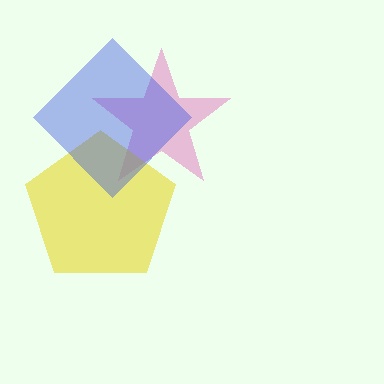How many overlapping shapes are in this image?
There are 3 overlapping shapes in the image.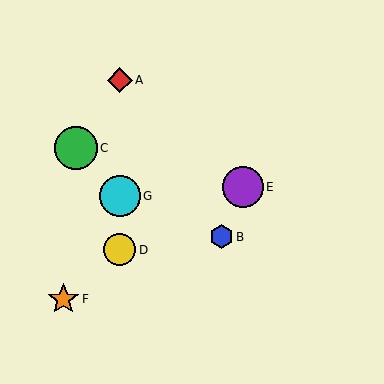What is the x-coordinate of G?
Object G is at x≈120.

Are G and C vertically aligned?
No, G is at x≈120 and C is at x≈76.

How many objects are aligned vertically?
3 objects (A, D, G) are aligned vertically.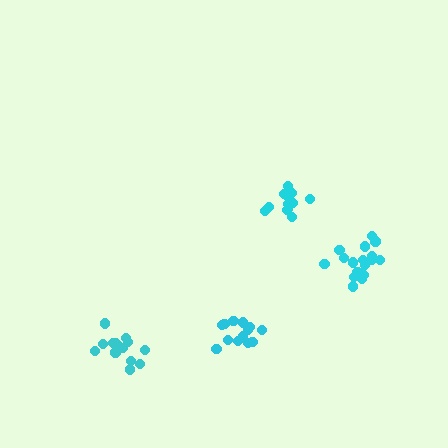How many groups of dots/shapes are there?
There are 4 groups.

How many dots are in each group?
Group 1: 13 dots, Group 2: 12 dots, Group 3: 18 dots, Group 4: 15 dots (58 total).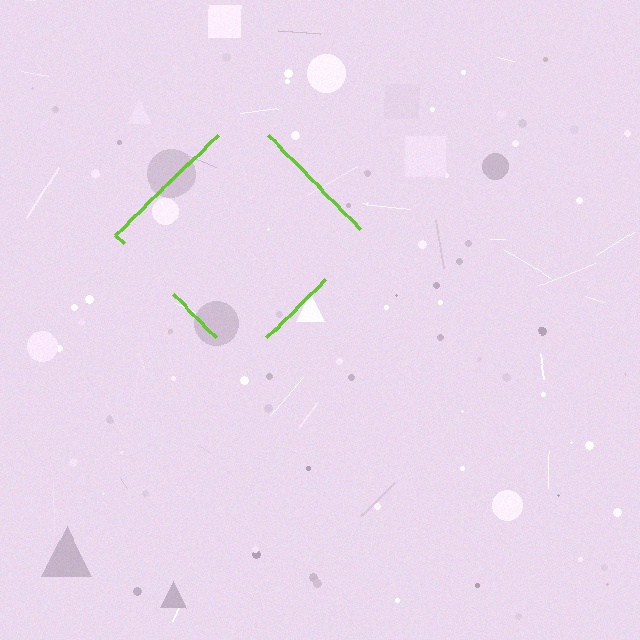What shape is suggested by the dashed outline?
The dashed outline suggests a diamond.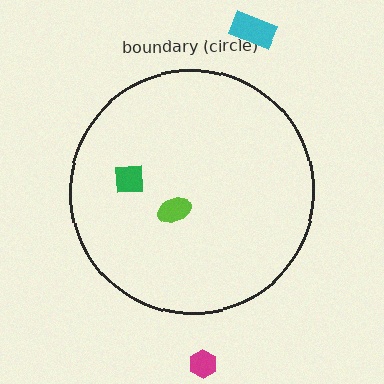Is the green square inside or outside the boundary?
Inside.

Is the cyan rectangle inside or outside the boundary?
Outside.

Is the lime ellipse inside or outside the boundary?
Inside.